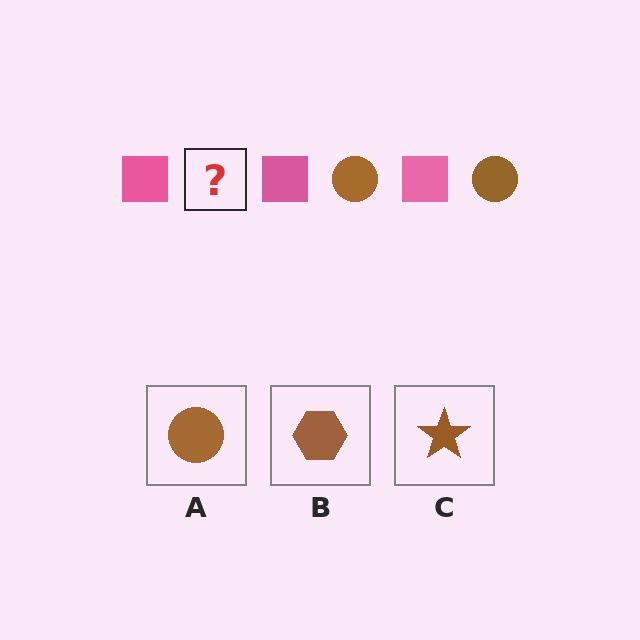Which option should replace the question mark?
Option A.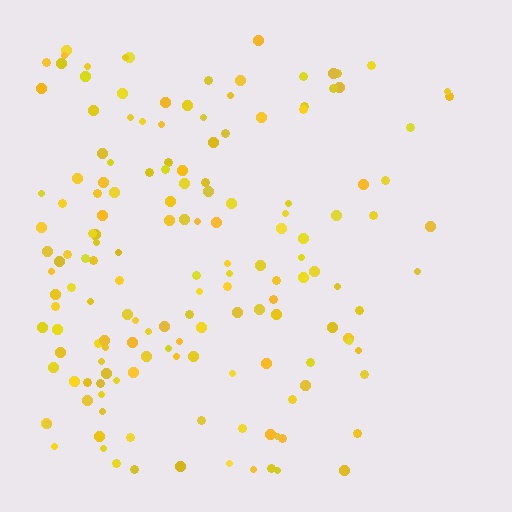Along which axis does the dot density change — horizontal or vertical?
Horizontal.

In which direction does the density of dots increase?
From right to left, with the left side densest.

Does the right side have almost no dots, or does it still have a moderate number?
Still a moderate number, just noticeably fewer than the left.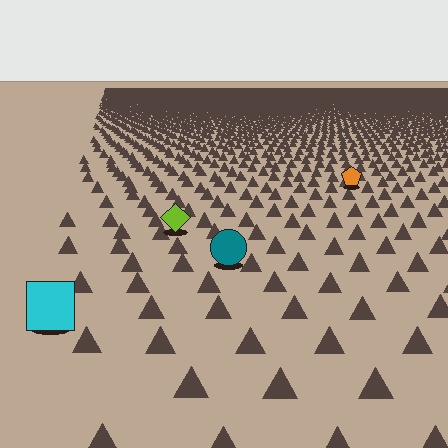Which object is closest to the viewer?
The cyan square is closest. The texture marks near it are larger and more spread out.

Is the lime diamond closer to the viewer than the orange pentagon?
Yes. The lime diamond is closer — you can tell from the texture gradient: the ground texture is coarser near it.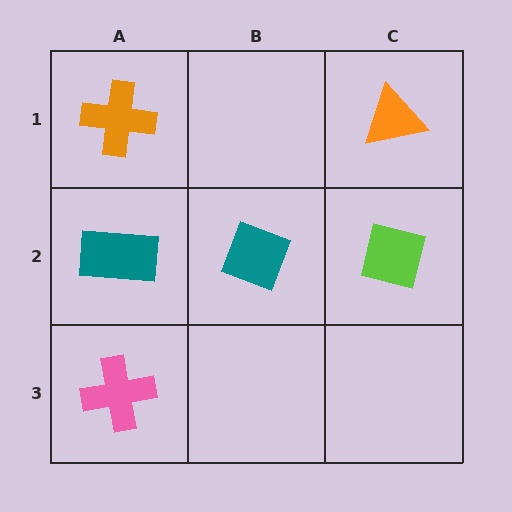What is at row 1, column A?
An orange cross.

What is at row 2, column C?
A lime square.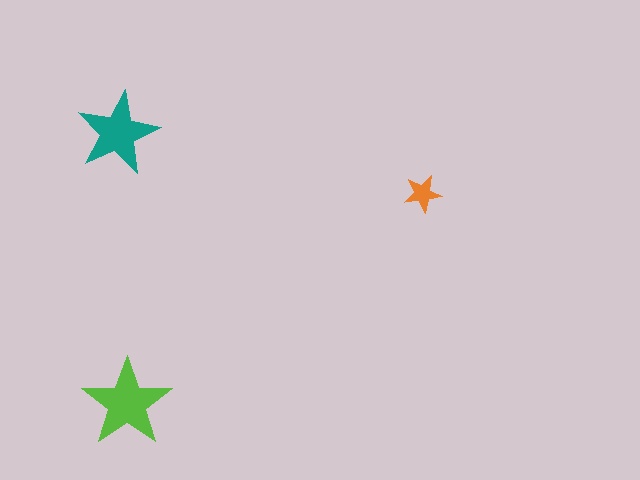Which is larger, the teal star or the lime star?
The lime one.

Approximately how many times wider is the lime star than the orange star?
About 2.5 times wider.